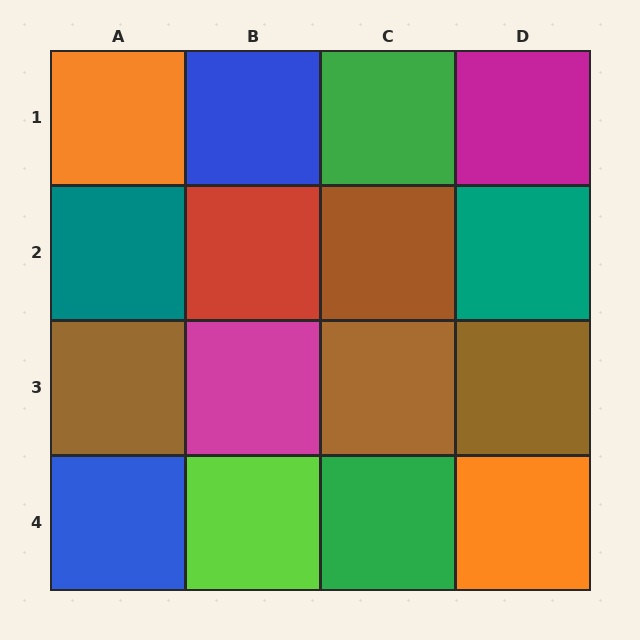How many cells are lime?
1 cell is lime.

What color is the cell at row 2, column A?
Teal.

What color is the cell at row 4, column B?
Lime.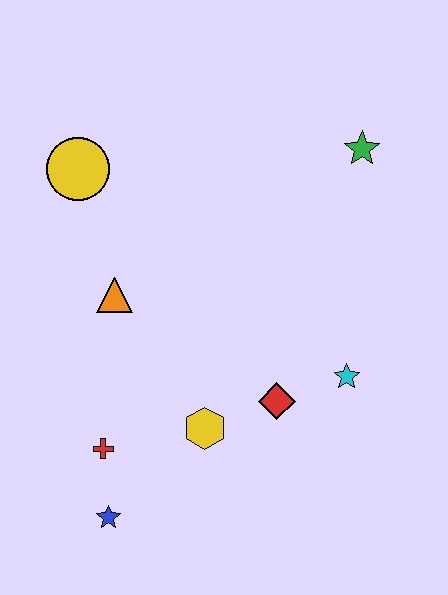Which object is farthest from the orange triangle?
The green star is farthest from the orange triangle.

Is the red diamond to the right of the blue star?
Yes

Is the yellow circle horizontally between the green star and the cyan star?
No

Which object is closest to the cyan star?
The red diamond is closest to the cyan star.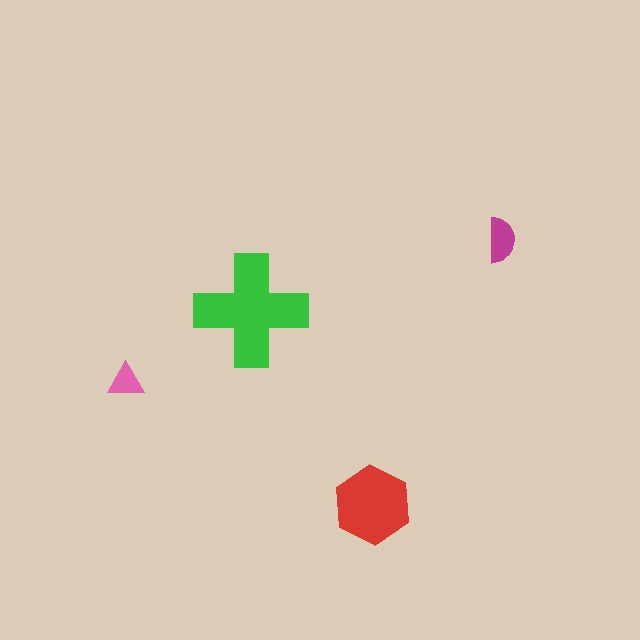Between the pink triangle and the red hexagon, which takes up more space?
The red hexagon.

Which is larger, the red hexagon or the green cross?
The green cross.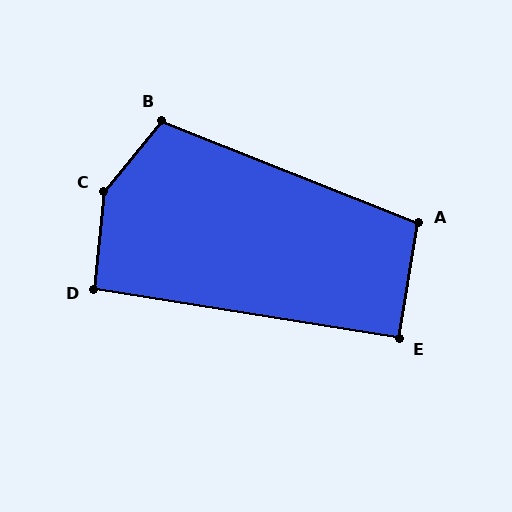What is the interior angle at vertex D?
Approximately 93 degrees (approximately right).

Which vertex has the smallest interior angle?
E, at approximately 90 degrees.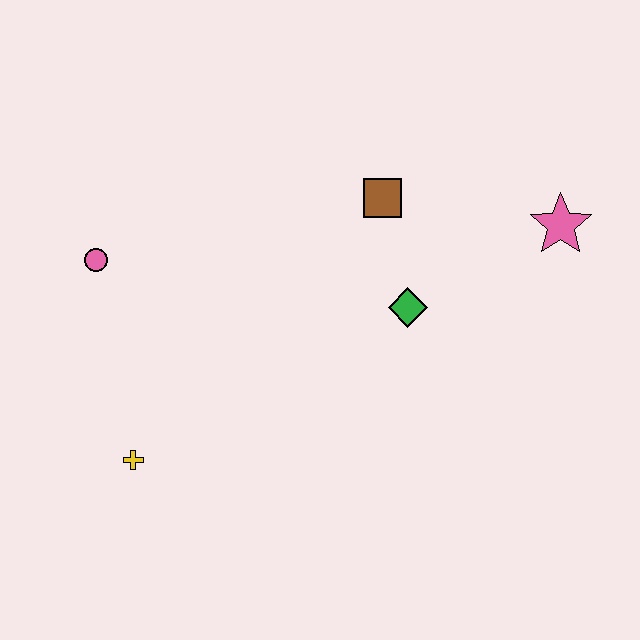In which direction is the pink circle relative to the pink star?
The pink circle is to the left of the pink star.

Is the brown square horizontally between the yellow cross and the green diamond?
Yes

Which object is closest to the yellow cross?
The pink circle is closest to the yellow cross.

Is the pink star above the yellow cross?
Yes